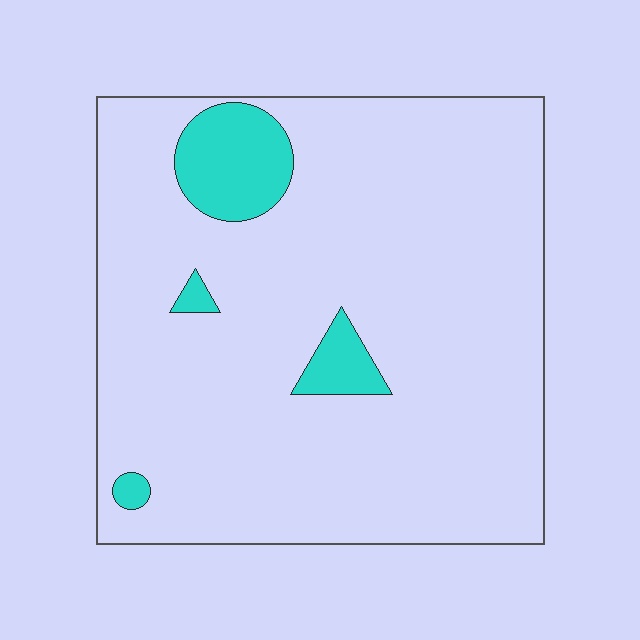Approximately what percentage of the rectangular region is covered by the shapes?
Approximately 10%.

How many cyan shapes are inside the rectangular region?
4.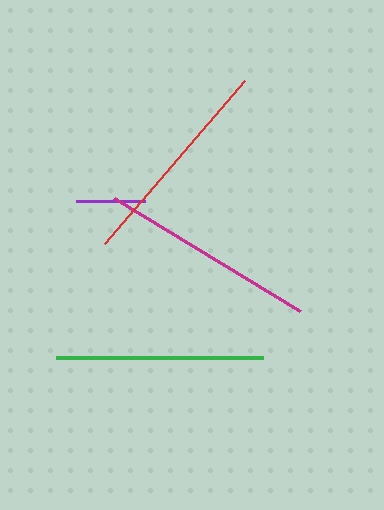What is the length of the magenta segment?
The magenta segment is approximately 217 pixels long.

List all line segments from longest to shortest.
From longest to shortest: magenta, red, green, purple.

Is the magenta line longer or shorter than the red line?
The magenta line is longer than the red line.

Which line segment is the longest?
The magenta line is the longest at approximately 217 pixels.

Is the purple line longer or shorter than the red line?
The red line is longer than the purple line.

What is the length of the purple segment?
The purple segment is approximately 69 pixels long.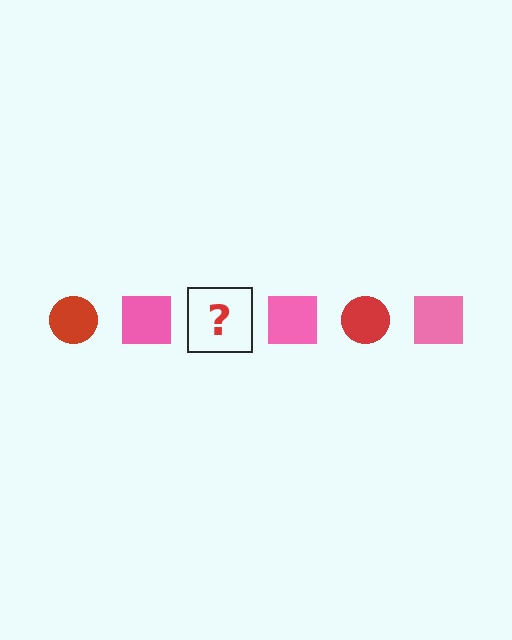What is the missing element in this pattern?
The missing element is a red circle.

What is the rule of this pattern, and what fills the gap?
The rule is that the pattern alternates between red circle and pink square. The gap should be filled with a red circle.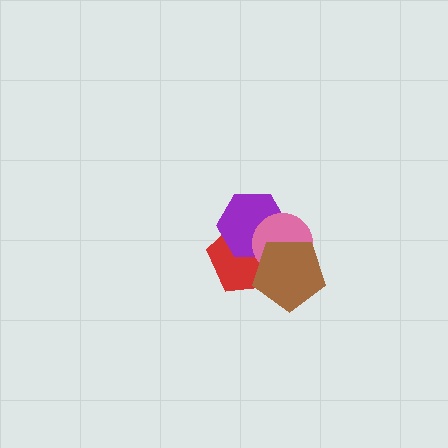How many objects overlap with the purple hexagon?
3 objects overlap with the purple hexagon.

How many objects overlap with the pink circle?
3 objects overlap with the pink circle.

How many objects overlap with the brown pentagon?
3 objects overlap with the brown pentagon.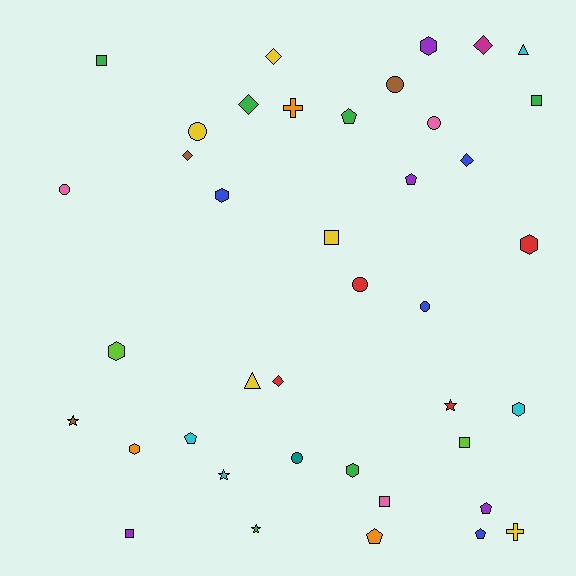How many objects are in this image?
There are 40 objects.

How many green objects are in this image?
There are 6 green objects.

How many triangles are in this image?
There are 2 triangles.